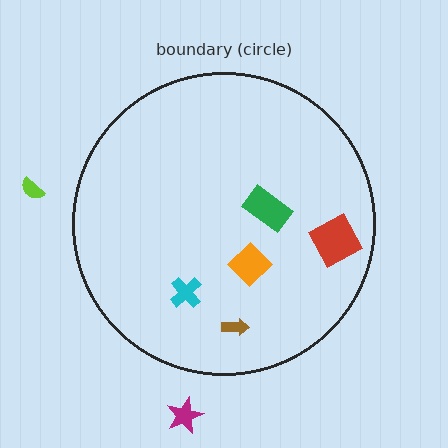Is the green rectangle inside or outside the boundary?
Inside.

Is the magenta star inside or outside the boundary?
Outside.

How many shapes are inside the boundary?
5 inside, 2 outside.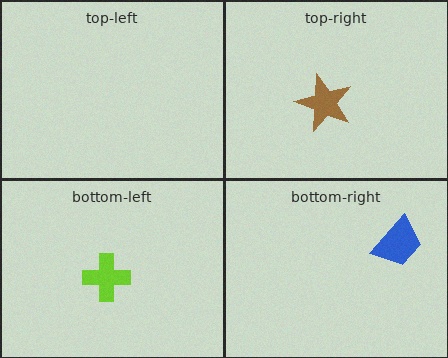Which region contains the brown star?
The top-right region.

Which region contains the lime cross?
The bottom-left region.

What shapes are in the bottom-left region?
The lime cross.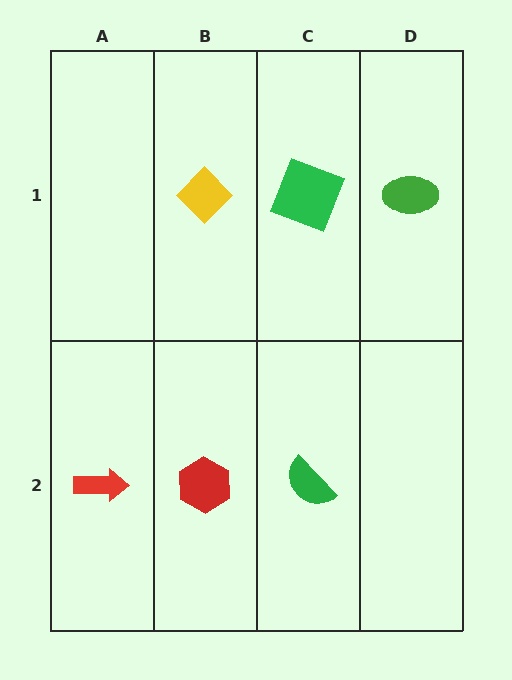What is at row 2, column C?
A green semicircle.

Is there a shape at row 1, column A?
No, that cell is empty.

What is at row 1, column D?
A green ellipse.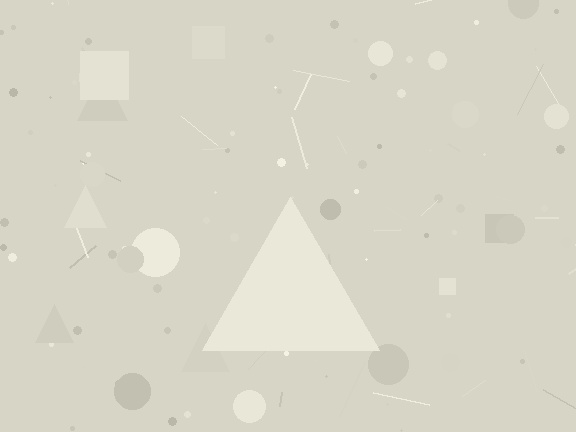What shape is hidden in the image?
A triangle is hidden in the image.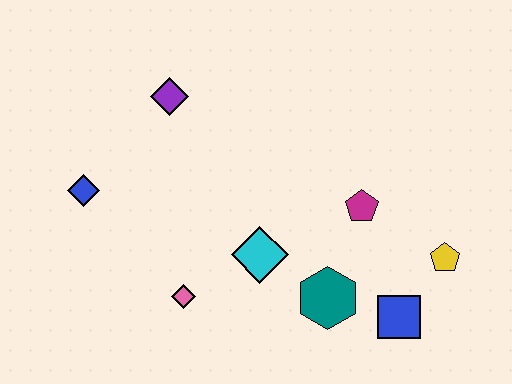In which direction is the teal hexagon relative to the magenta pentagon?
The teal hexagon is below the magenta pentagon.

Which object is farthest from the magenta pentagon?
The blue diamond is farthest from the magenta pentagon.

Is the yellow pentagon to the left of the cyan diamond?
No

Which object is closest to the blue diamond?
The purple diamond is closest to the blue diamond.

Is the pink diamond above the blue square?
Yes